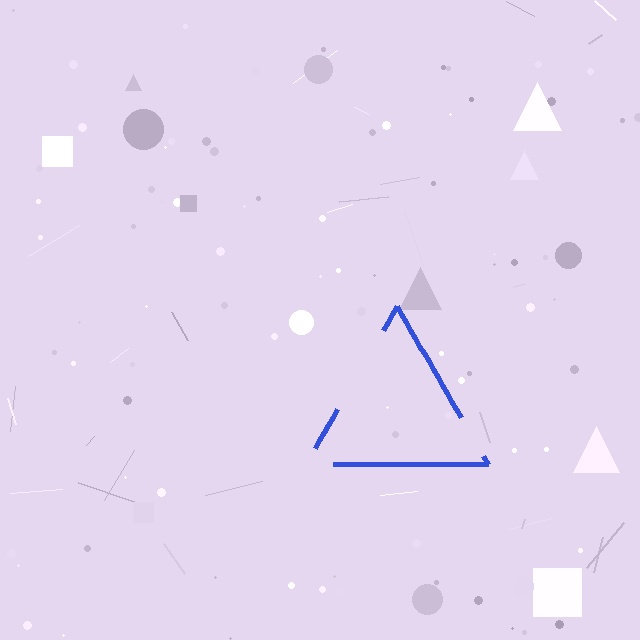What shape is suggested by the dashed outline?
The dashed outline suggests a triangle.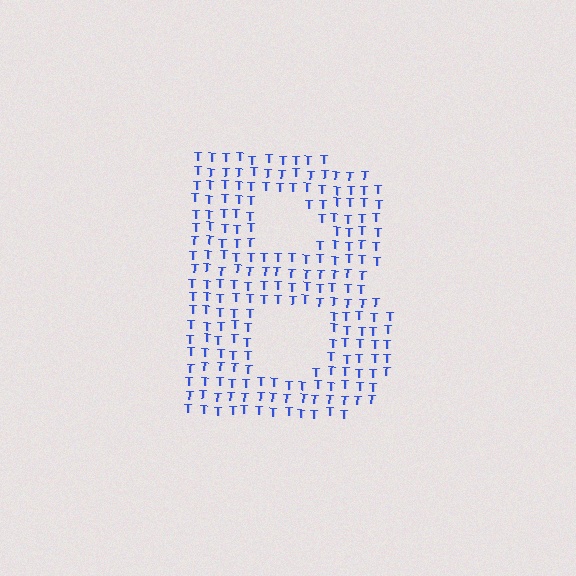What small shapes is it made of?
It is made of small letter T's.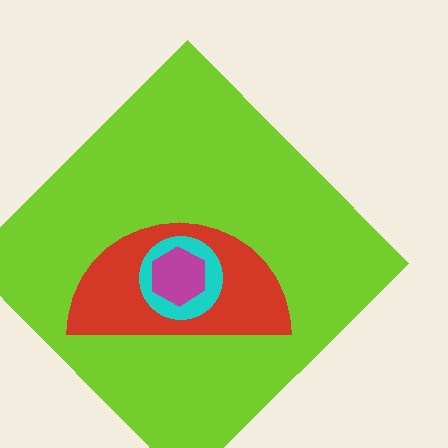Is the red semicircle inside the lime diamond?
Yes.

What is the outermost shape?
The lime diamond.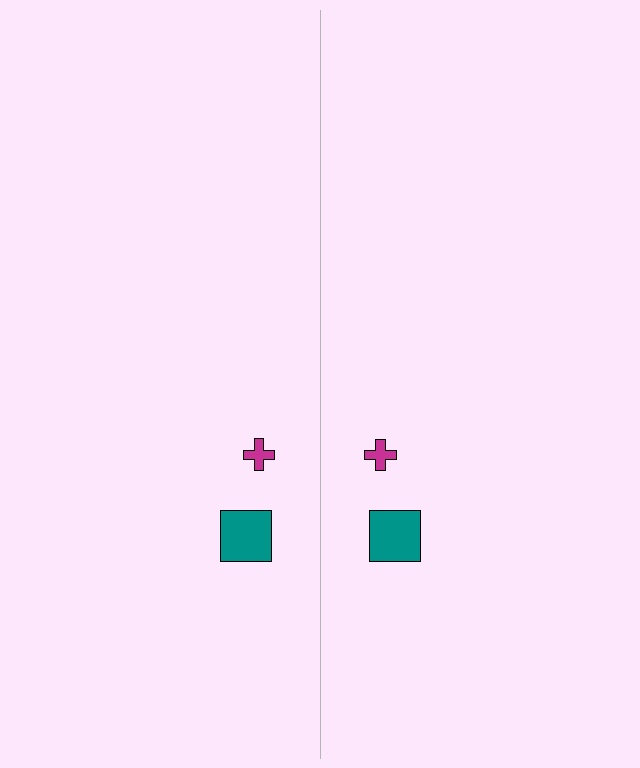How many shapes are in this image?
There are 4 shapes in this image.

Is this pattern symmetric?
Yes, this pattern has bilateral (reflection) symmetry.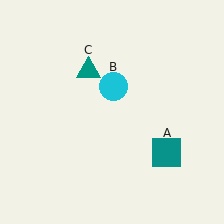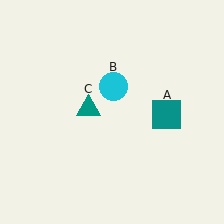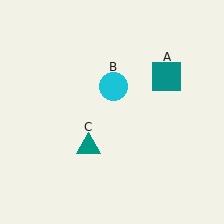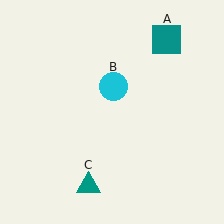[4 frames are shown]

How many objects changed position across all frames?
2 objects changed position: teal square (object A), teal triangle (object C).